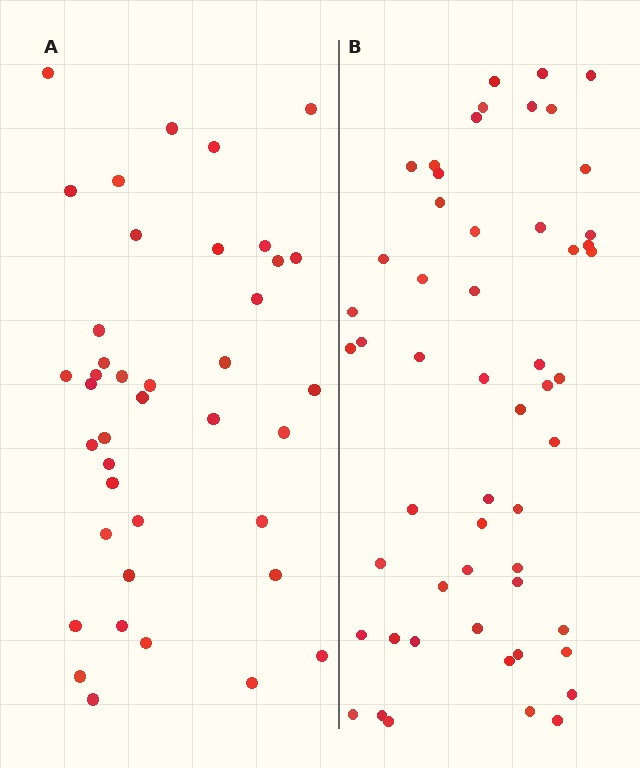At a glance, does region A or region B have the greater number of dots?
Region B (the right region) has more dots.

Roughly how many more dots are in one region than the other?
Region B has approximately 15 more dots than region A.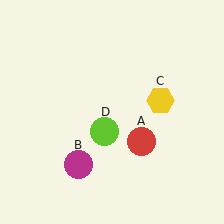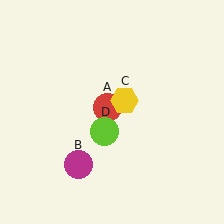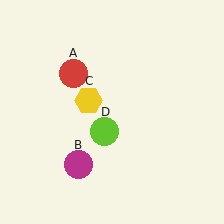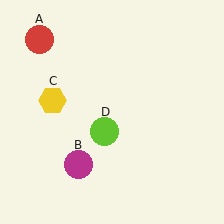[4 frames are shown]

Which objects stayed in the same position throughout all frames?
Magenta circle (object B) and lime circle (object D) remained stationary.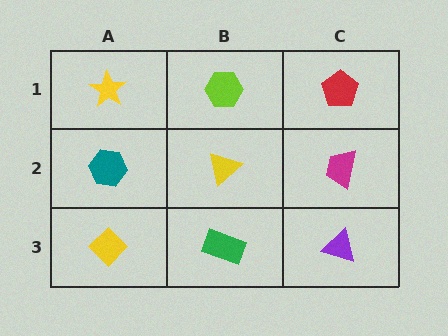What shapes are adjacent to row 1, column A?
A teal hexagon (row 2, column A), a lime hexagon (row 1, column B).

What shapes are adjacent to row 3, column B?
A yellow triangle (row 2, column B), a yellow diamond (row 3, column A), a purple triangle (row 3, column C).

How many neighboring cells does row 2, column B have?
4.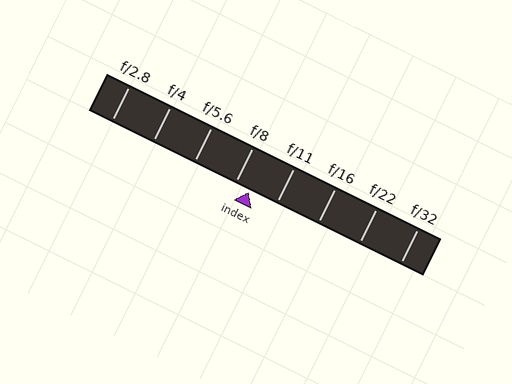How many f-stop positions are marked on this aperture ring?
There are 8 f-stop positions marked.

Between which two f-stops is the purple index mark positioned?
The index mark is between f/8 and f/11.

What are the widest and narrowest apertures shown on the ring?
The widest aperture shown is f/2.8 and the narrowest is f/32.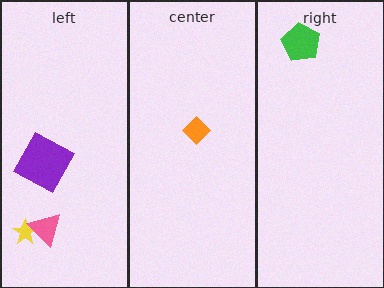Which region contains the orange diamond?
The center region.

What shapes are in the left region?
The yellow star, the pink triangle, the purple square.